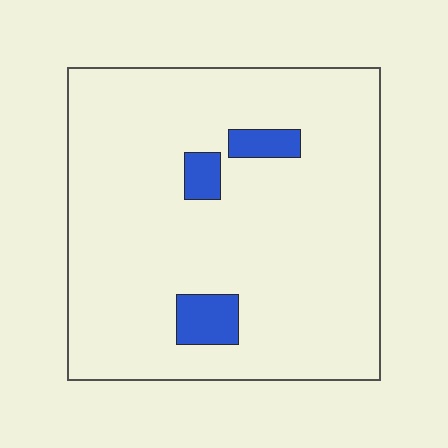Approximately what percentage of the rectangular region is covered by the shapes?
Approximately 5%.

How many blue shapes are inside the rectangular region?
3.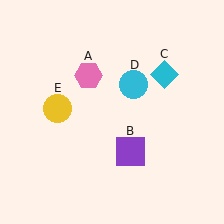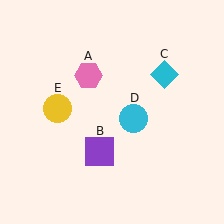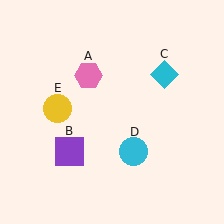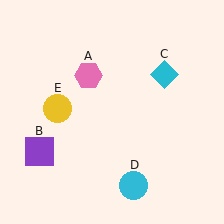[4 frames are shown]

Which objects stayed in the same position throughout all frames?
Pink hexagon (object A) and cyan diamond (object C) and yellow circle (object E) remained stationary.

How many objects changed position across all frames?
2 objects changed position: purple square (object B), cyan circle (object D).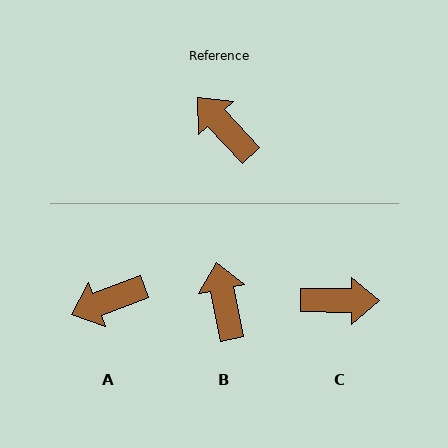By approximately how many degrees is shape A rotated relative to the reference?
Approximately 67 degrees counter-clockwise.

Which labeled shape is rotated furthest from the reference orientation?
C, about 134 degrees away.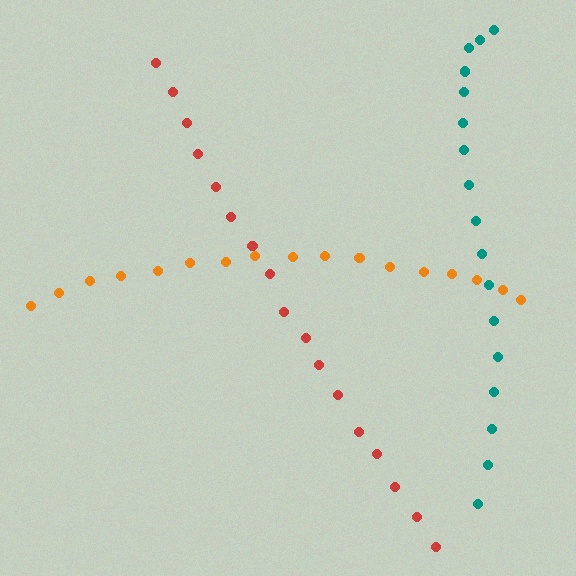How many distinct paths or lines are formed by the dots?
There are 3 distinct paths.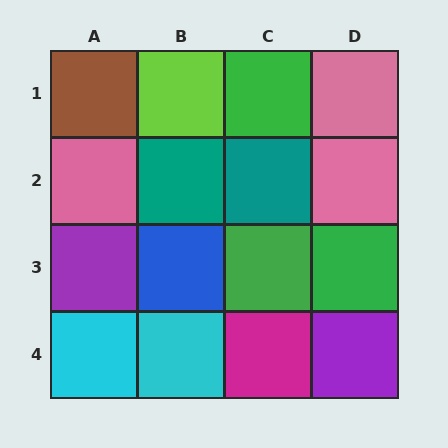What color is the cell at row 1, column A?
Brown.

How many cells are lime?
1 cell is lime.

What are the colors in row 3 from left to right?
Purple, blue, green, green.